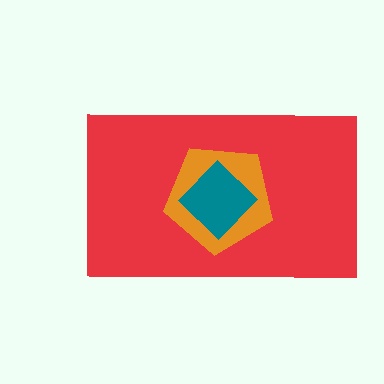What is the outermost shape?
The red rectangle.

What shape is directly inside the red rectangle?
The orange pentagon.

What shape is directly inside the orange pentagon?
The teal diamond.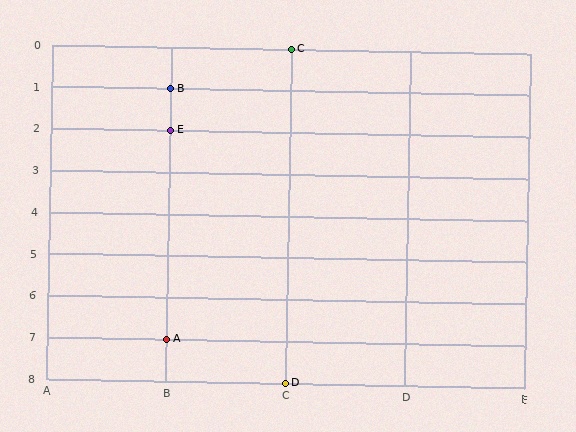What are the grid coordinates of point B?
Point B is at grid coordinates (B, 1).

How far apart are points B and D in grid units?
Points B and D are 1 column and 7 rows apart (about 7.1 grid units diagonally).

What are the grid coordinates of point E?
Point E is at grid coordinates (B, 2).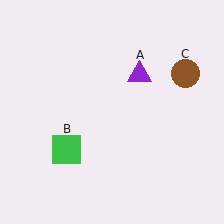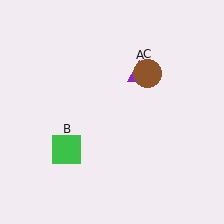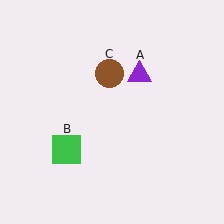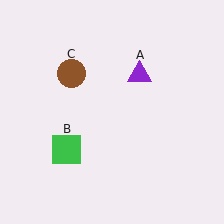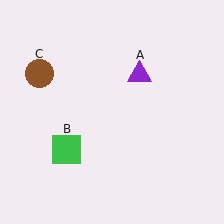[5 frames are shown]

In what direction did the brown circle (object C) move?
The brown circle (object C) moved left.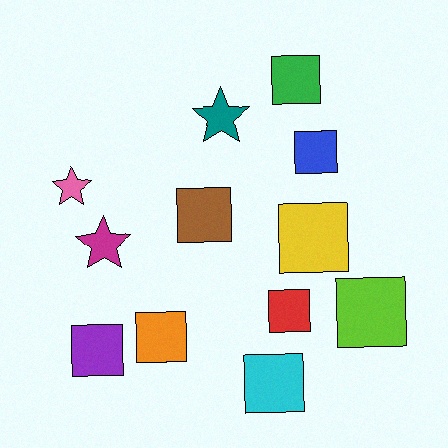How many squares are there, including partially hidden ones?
There are 9 squares.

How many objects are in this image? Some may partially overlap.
There are 12 objects.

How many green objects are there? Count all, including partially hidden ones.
There is 1 green object.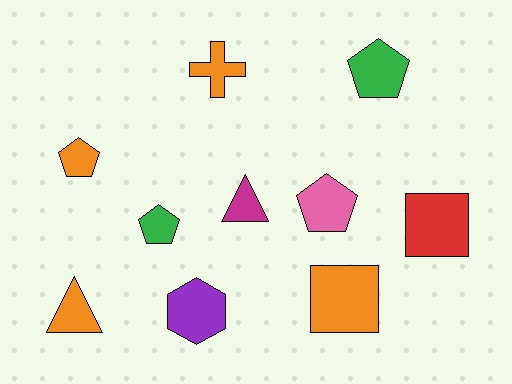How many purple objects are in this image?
There is 1 purple object.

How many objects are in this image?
There are 10 objects.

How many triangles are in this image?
There are 2 triangles.